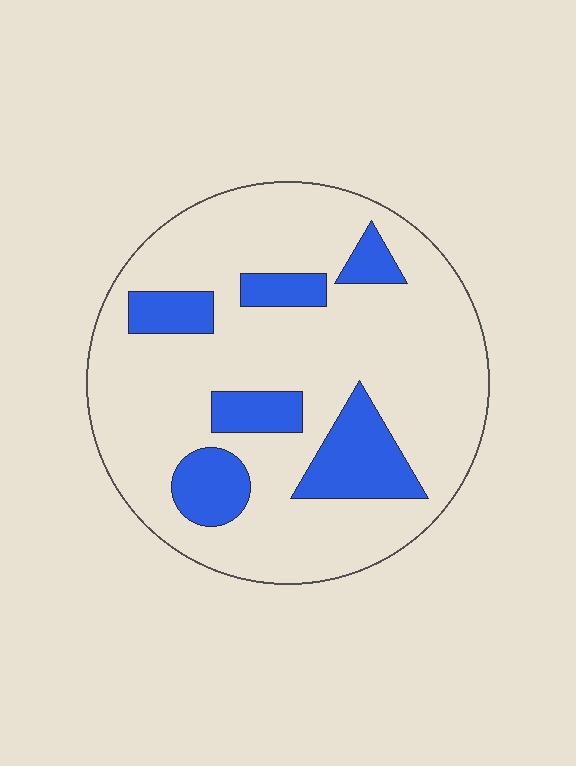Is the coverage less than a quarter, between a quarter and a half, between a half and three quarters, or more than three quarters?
Less than a quarter.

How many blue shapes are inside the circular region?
6.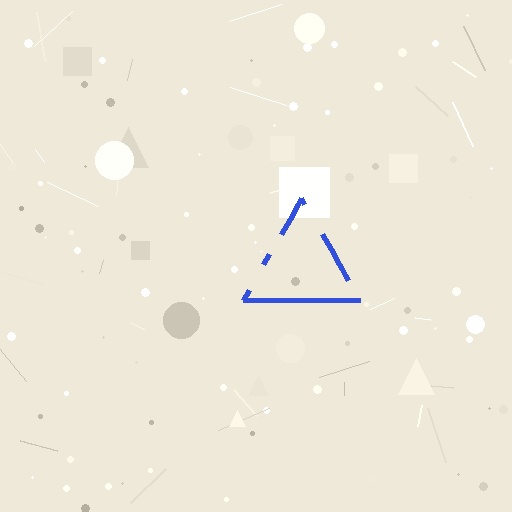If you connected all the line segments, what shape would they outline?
They would outline a triangle.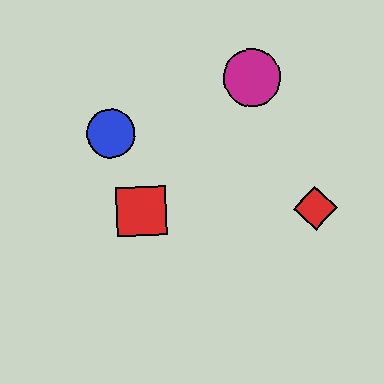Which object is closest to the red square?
The blue circle is closest to the red square.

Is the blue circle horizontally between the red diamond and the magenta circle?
No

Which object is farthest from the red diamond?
The blue circle is farthest from the red diamond.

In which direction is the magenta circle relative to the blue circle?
The magenta circle is to the right of the blue circle.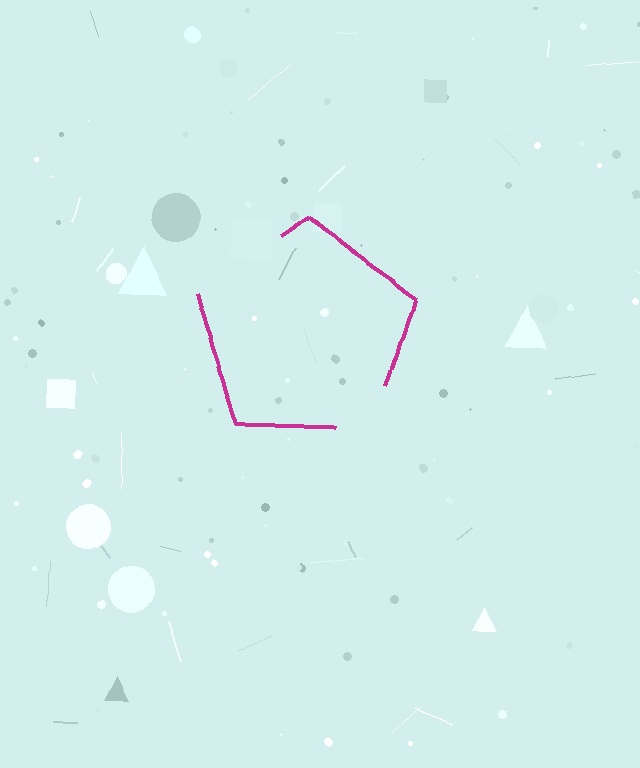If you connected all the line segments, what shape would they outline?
They would outline a pentagon.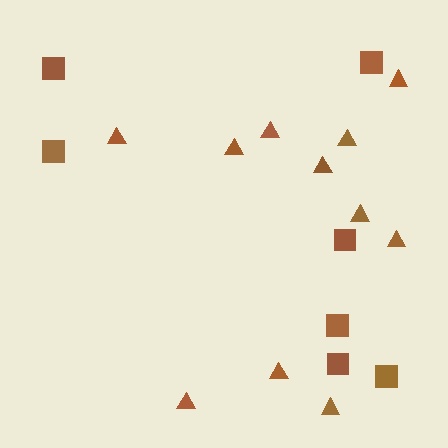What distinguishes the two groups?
There are 2 groups: one group of squares (7) and one group of triangles (11).